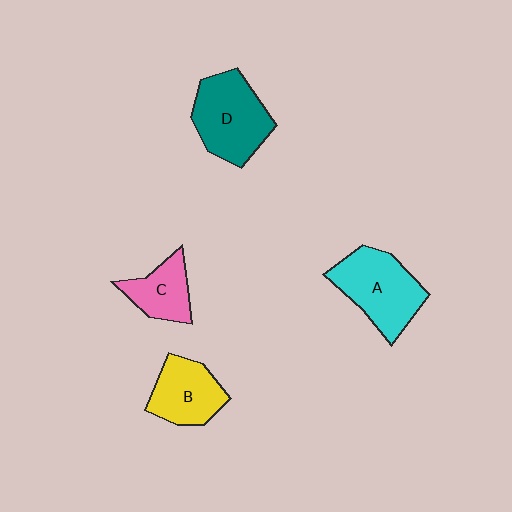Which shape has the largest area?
Shape A (cyan).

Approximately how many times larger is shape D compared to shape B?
Approximately 1.3 times.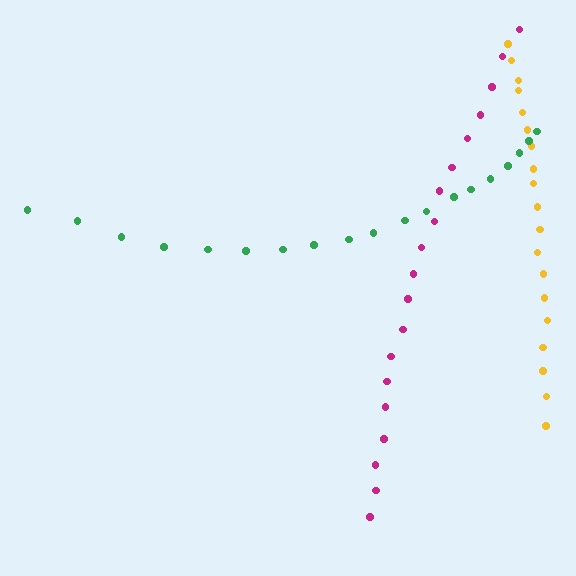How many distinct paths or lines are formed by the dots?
There are 3 distinct paths.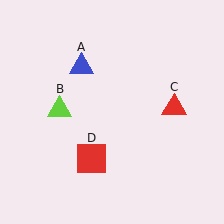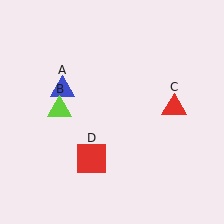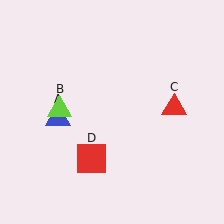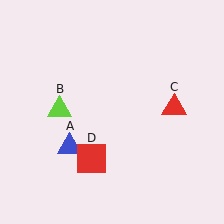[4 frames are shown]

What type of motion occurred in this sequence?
The blue triangle (object A) rotated counterclockwise around the center of the scene.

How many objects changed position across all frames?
1 object changed position: blue triangle (object A).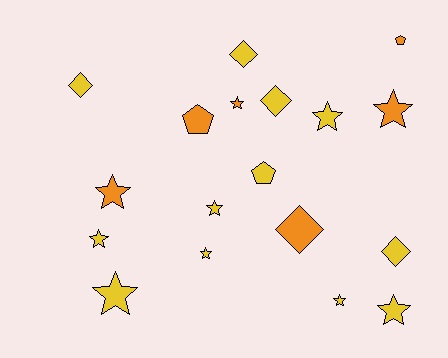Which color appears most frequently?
Yellow, with 12 objects.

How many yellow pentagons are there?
There is 1 yellow pentagon.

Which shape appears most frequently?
Star, with 10 objects.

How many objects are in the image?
There are 18 objects.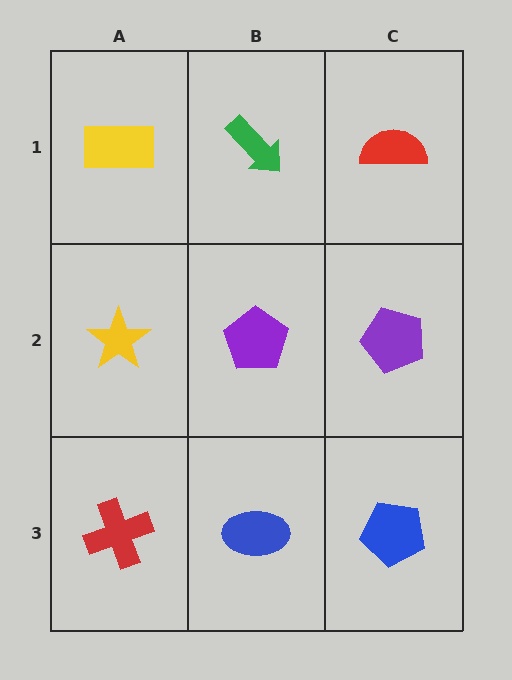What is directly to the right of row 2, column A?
A purple pentagon.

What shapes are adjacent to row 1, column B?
A purple pentagon (row 2, column B), a yellow rectangle (row 1, column A), a red semicircle (row 1, column C).